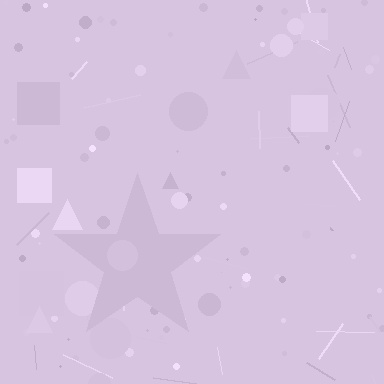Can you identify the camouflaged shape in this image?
The camouflaged shape is a star.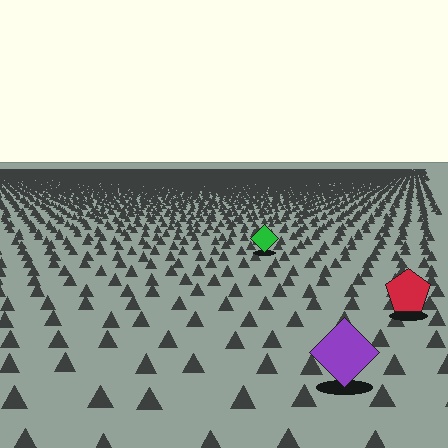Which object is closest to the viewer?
The purple diamond is closest. The texture marks near it are larger and more spread out.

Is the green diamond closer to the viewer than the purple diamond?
No. The purple diamond is closer — you can tell from the texture gradient: the ground texture is coarser near it.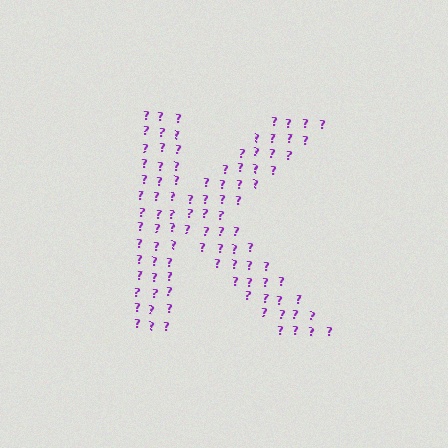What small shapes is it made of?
It is made of small question marks.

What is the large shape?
The large shape is the letter K.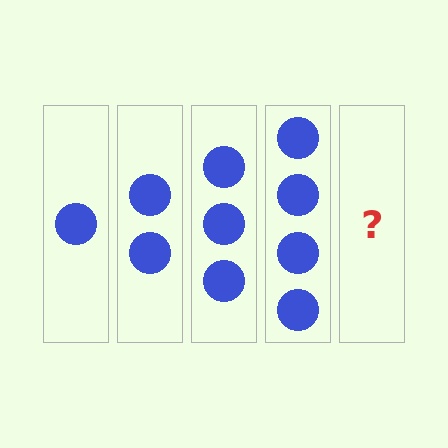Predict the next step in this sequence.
The next step is 5 circles.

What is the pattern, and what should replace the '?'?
The pattern is that each step adds one more circle. The '?' should be 5 circles.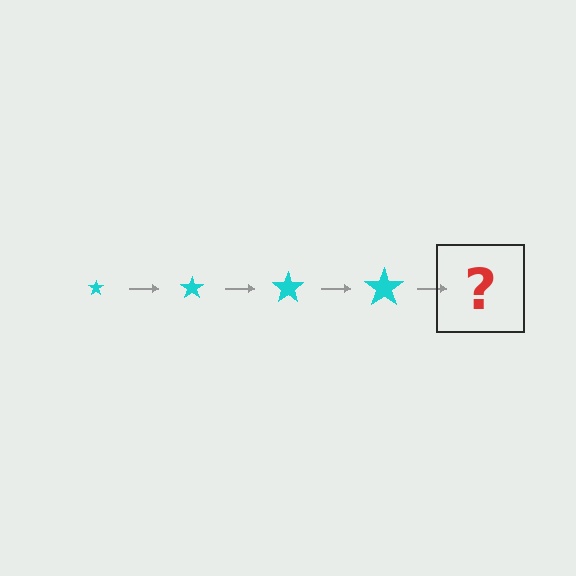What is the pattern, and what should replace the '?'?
The pattern is that the star gets progressively larger each step. The '?' should be a cyan star, larger than the previous one.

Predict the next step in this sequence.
The next step is a cyan star, larger than the previous one.